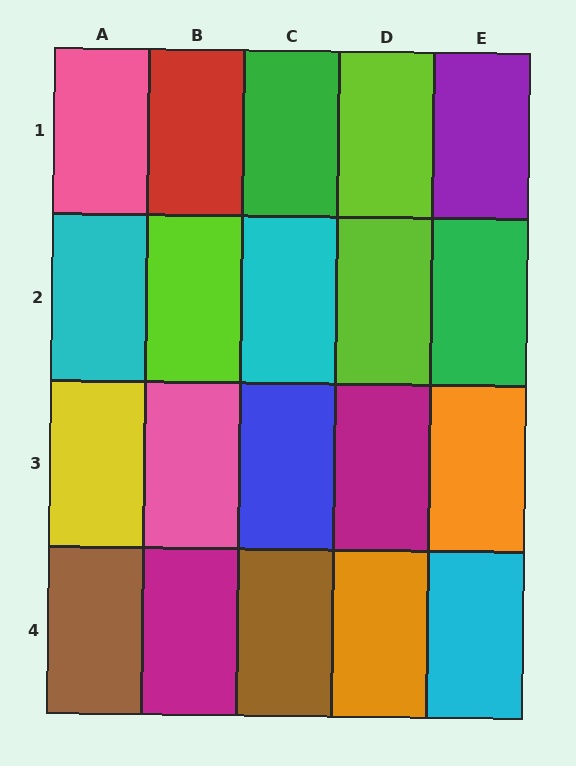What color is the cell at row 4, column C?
Brown.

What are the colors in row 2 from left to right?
Cyan, lime, cyan, lime, green.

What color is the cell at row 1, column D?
Lime.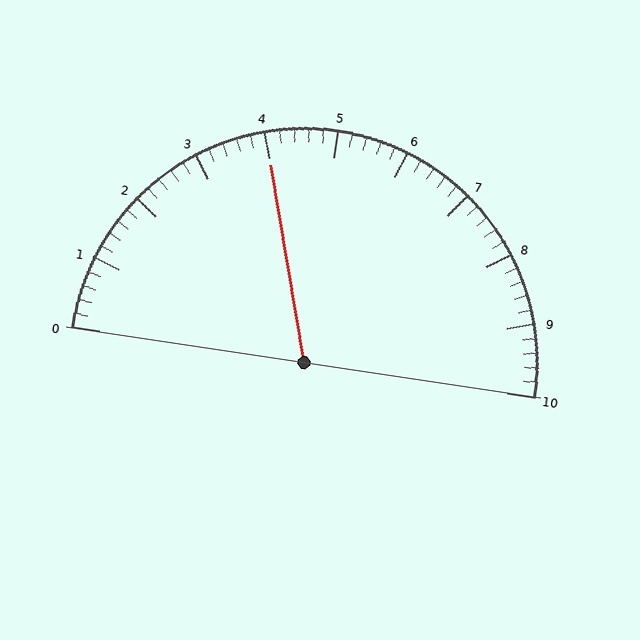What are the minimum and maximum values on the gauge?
The gauge ranges from 0 to 10.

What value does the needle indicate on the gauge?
The needle indicates approximately 4.0.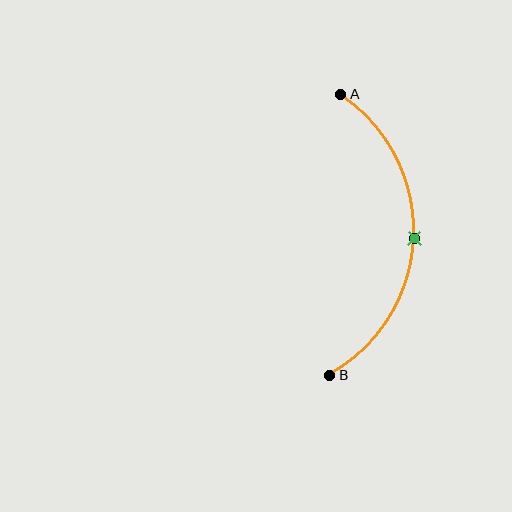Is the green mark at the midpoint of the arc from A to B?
Yes. The green mark lies on the arc at equal arc-length from both A and B — it is the arc midpoint.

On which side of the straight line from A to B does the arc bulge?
The arc bulges to the right of the straight line connecting A and B.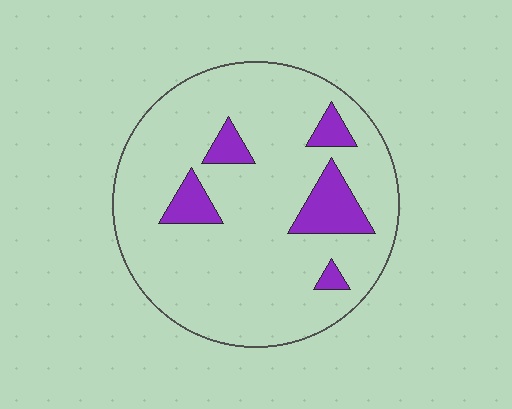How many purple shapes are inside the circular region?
5.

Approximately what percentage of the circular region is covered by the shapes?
Approximately 15%.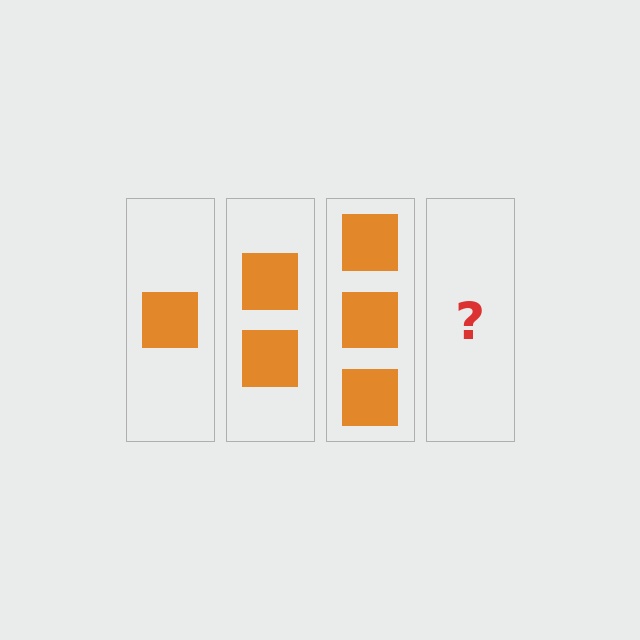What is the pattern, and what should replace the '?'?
The pattern is that each step adds one more square. The '?' should be 4 squares.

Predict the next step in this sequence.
The next step is 4 squares.